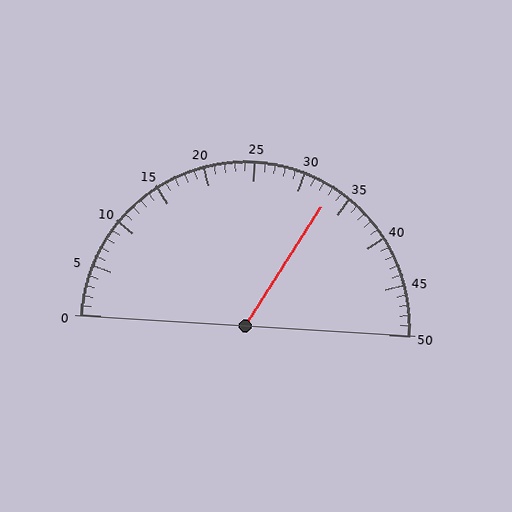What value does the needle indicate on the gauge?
The needle indicates approximately 33.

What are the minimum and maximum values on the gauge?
The gauge ranges from 0 to 50.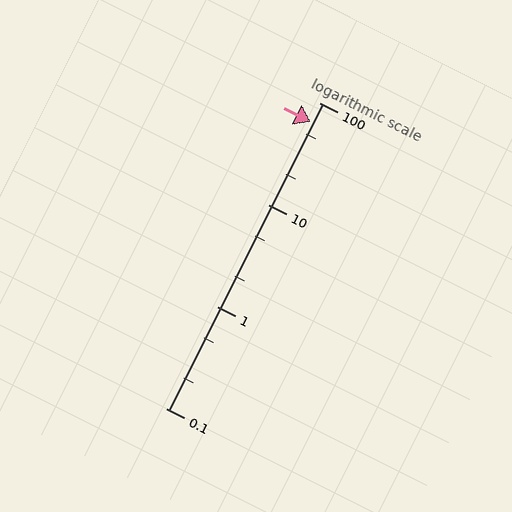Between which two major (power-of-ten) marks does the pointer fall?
The pointer is between 10 and 100.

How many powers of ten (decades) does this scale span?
The scale spans 3 decades, from 0.1 to 100.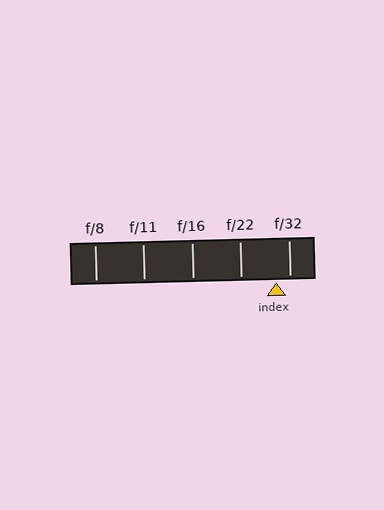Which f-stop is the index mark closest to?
The index mark is closest to f/32.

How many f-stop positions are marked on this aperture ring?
There are 5 f-stop positions marked.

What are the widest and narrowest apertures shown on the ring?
The widest aperture shown is f/8 and the narrowest is f/32.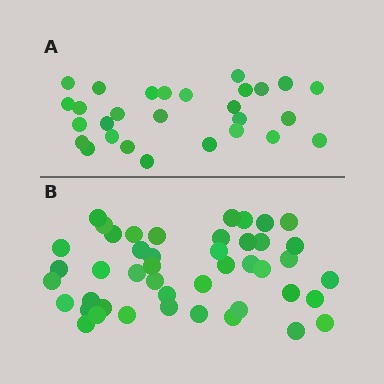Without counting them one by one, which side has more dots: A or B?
Region B (the bottom region) has more dots.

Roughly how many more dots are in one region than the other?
Region B has approximately 15 more dots than region A.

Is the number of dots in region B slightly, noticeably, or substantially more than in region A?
Region B has substantially more. The ratio is roughly 1.6 to 1.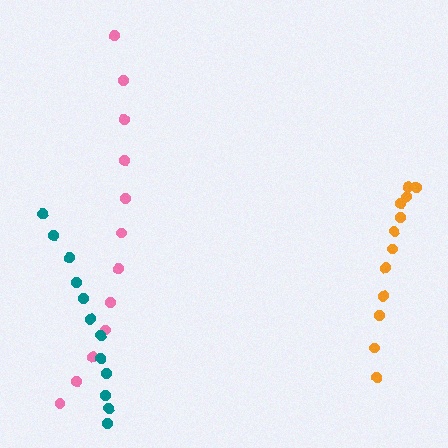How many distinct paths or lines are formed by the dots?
There are 3 distinct paths.